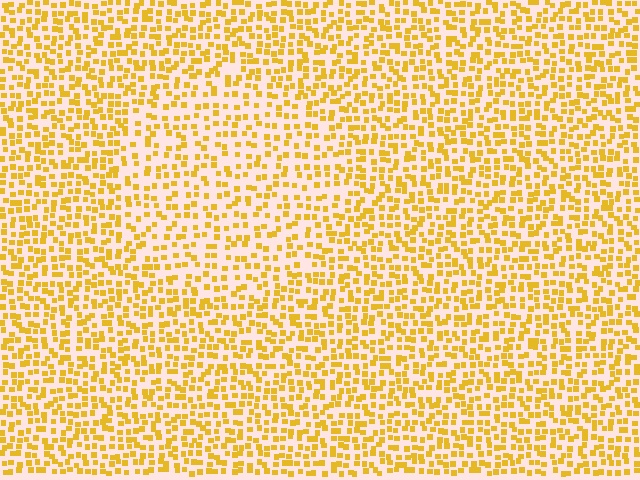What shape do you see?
I see a circle.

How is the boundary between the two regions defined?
The boundary is defined by a change in element density (approximately 1.5x ratio). All elements are the same color, size, and shape.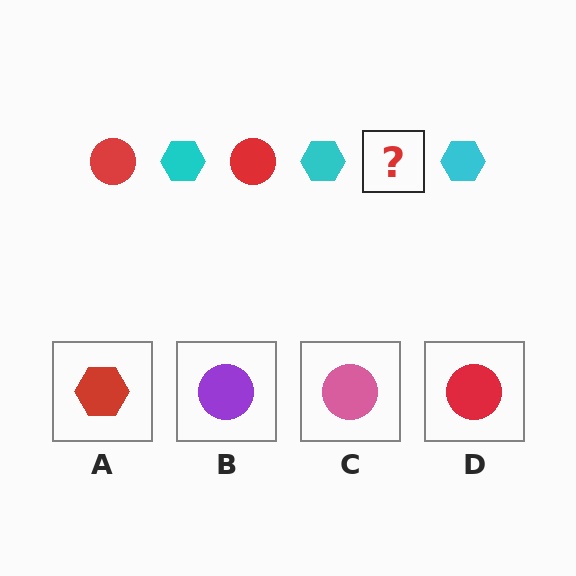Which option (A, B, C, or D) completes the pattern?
D.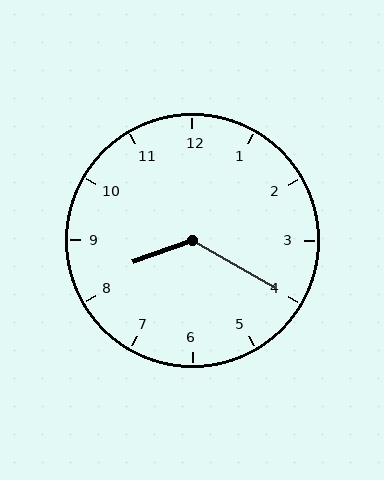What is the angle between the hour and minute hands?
Approximately 130 degrees.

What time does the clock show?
8:20.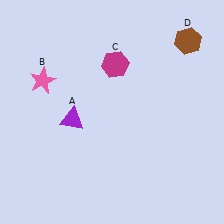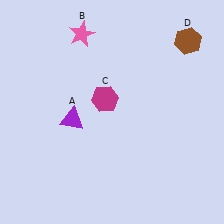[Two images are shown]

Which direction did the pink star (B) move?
The pink star (B) moved up.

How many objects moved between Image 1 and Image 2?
2 objects moved between the two images.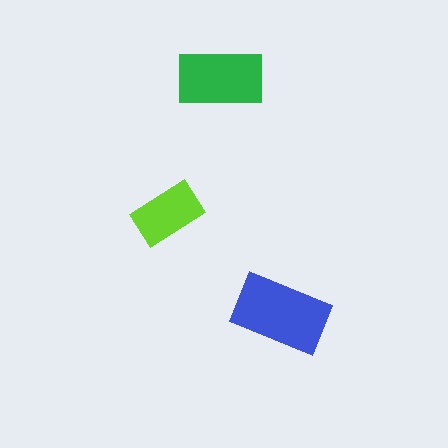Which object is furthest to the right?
The blue rectangle is rightmost.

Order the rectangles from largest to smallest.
the blue one, the green one, the lime one.